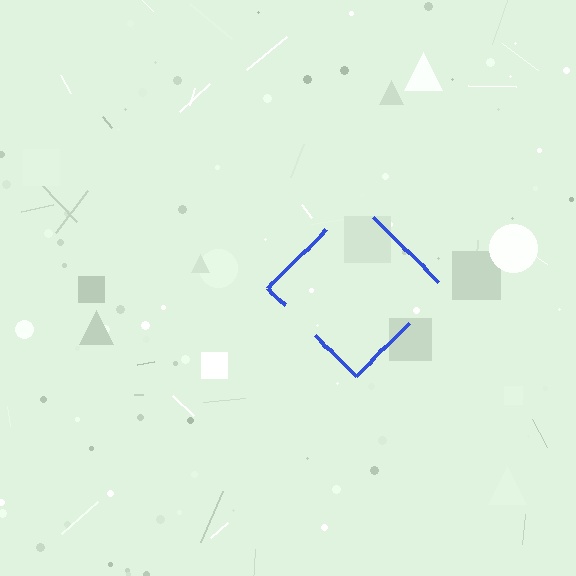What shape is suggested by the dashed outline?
The dashed outline suggests a diamond.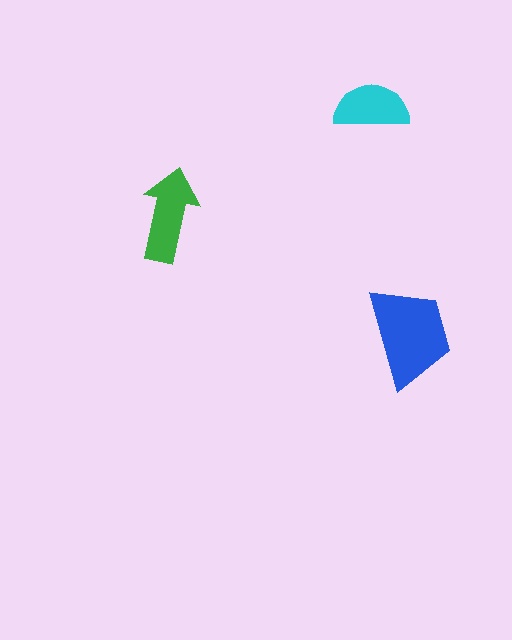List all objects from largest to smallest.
The blue trapezoid, the green arrow, the cyan semicircle.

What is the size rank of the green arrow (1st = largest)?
2nd.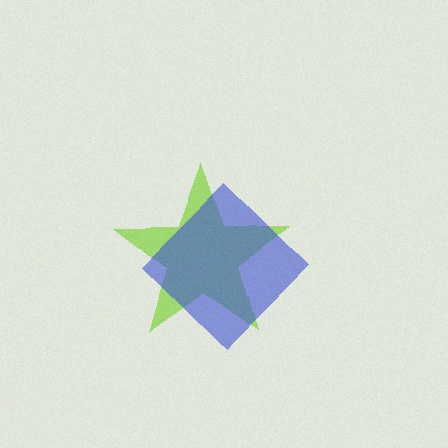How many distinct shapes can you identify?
There are 2 distinct shapes: a lime star, a blue diamond.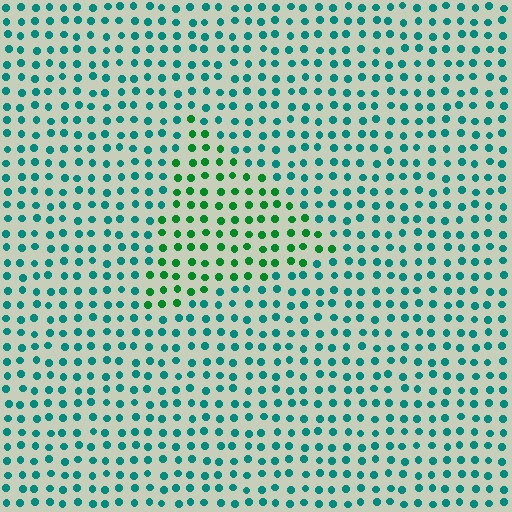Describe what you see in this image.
The image is filled with small teal elements in a uniform arrangement. A triangle-shaped region is visible where the elements are tinted to a slightly different hue, forming a subtle color boundary.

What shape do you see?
I see a triangle.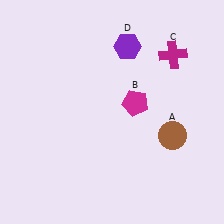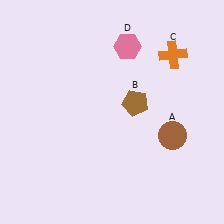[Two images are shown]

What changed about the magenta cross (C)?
In Image 1, C is magenta. In Image 2, it changed to orange.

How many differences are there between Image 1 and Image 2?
There are 3 differences between the two images.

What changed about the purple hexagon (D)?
In Image 1, D is purple. In Image 2, it changed to pink.